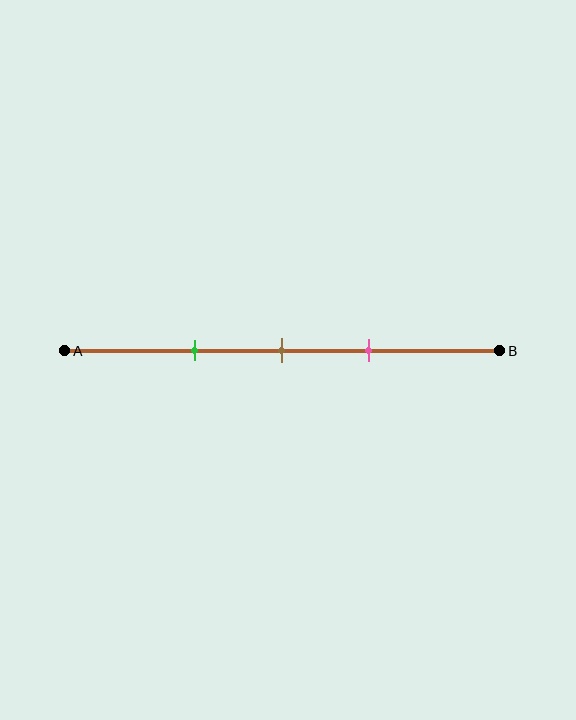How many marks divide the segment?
There are 3 marks dividing the segment.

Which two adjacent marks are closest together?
The brown and pink marks are the closest adjacent pair.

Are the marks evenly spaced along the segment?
Yes, the marks are approximately evenly spaced.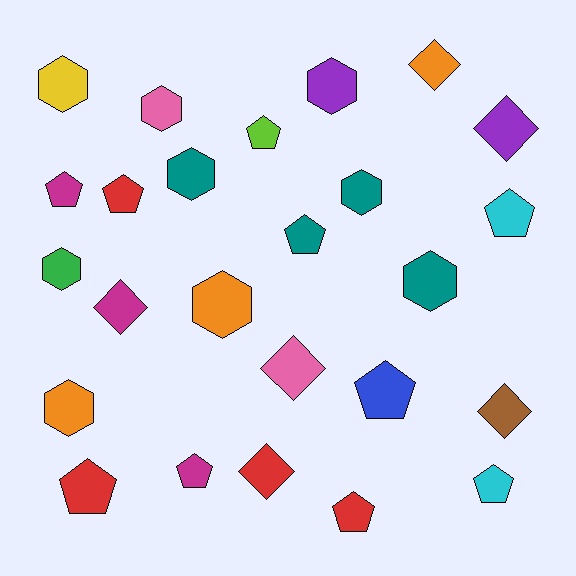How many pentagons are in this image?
There are 10 pentagons.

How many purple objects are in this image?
There are 2 purple objects.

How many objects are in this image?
There are 25 objects.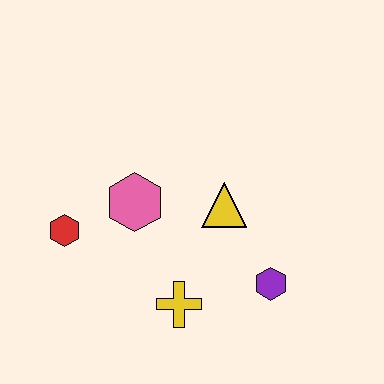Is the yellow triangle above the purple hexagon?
Yes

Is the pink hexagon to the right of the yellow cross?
No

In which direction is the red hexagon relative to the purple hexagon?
The red hexagon is to the left of the purple hexagon.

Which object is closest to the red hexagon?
The pink hexagon is closest to the red hexagon.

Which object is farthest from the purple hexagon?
The red hexagon is farthest from the purple hexagon.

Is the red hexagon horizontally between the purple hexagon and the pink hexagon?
No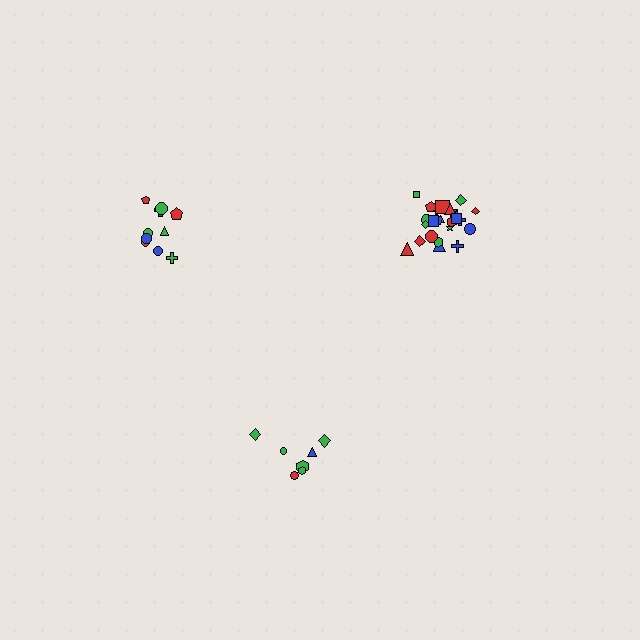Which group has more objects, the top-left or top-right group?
The top-right group.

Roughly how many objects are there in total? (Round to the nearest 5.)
Roughly 40 objects in total.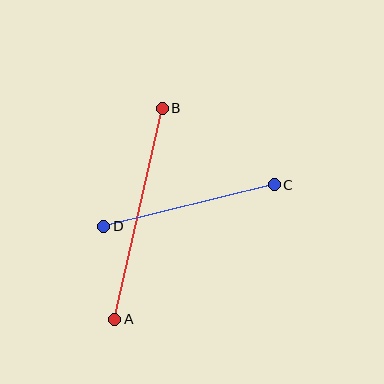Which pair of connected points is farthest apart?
Points A and B are farthest apart.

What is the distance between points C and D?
The distance is approximately 175 pixels.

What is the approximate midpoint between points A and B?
The midpoint is at approximately (139, 214) pixels.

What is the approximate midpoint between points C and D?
The midpoint is at approximately (189, 206) pixels.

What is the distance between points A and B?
The distance is approximately 217 pixels.